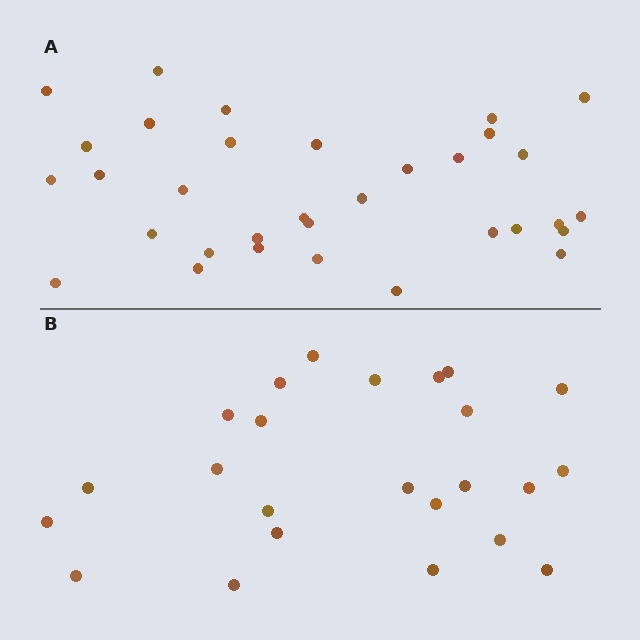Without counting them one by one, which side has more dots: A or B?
Region A (the top region) has more dots.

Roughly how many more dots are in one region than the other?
Region A has roughly 8 or so more dots than region B.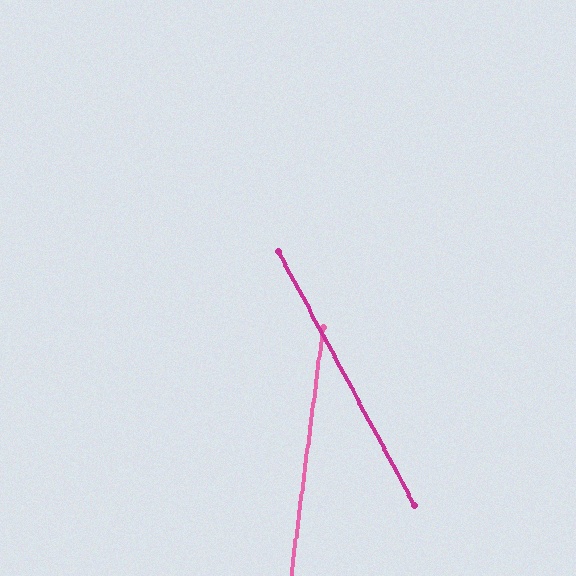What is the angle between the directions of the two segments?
Approximately 36 degrees.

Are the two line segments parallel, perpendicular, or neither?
Neither parallel nor perpendicular — they differ by about 36°.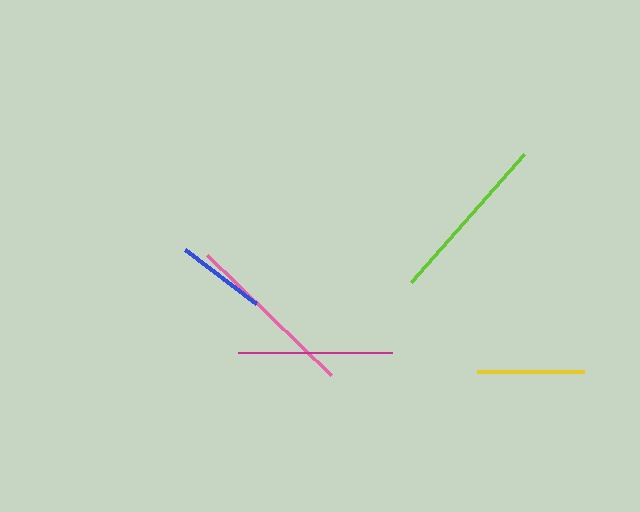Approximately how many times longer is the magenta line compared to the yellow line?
The magenta line is approximately 1.4 times the length of the yellow line.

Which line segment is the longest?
The pink line is the longest at approximately 173 pixels.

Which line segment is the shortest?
The blue line is the shortest at approximately 90 pixels.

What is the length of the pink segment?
The pink segment is approximately 173 pixels long.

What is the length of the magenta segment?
The magenta segment is approximately 153 pixels long.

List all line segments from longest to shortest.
From longest to shortest: pink, lime, magenta, yellow, blue.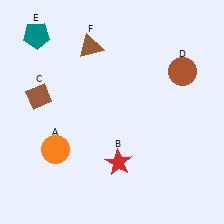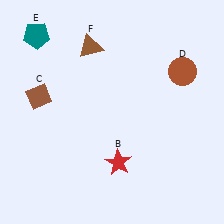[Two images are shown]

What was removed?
The orange circle (A) was removed in Image 2.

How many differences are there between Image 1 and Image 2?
There is 1 difference between the two images.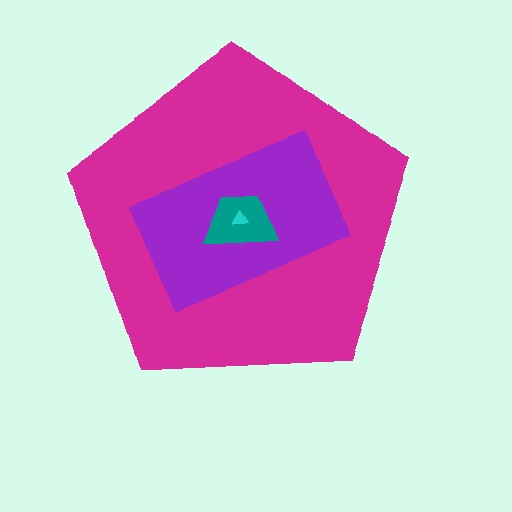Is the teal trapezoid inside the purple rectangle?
Yes.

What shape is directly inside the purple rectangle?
The teal trapezoid.